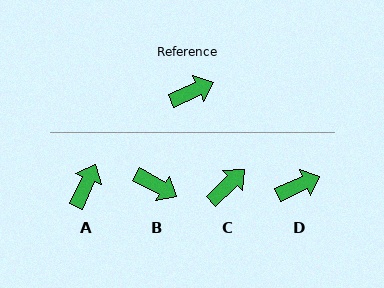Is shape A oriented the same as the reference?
No, it is off by about 42 degrees.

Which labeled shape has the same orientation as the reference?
D.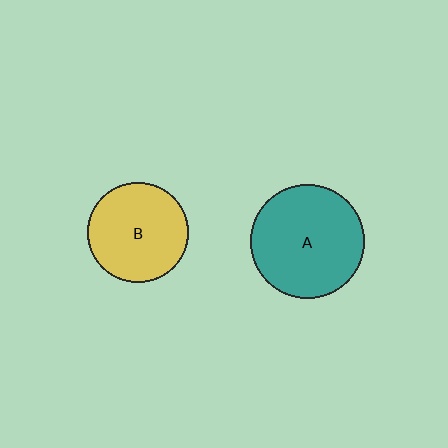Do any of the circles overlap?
No, none of the circles overlap.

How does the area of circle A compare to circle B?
Approximately 1.3 times.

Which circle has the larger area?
Circle A (teal).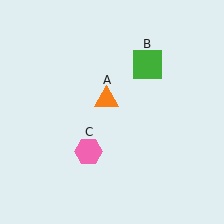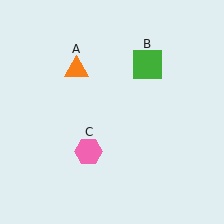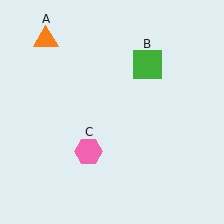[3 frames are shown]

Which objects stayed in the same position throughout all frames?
Green square (object B) and pink hexagon (object C) remained stationary.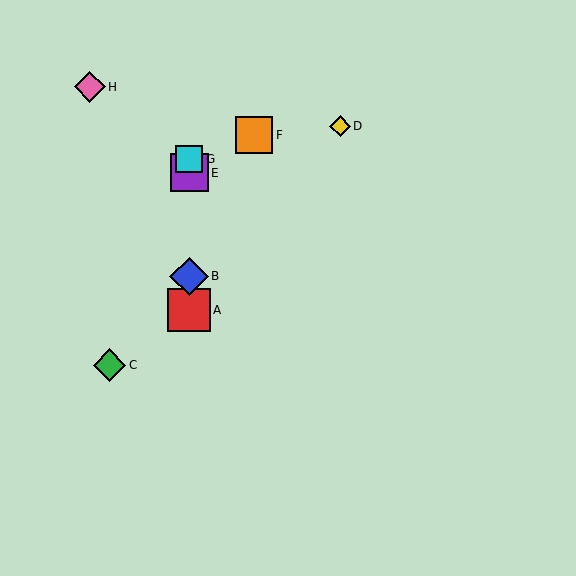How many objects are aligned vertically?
4 objects (A, B, E, G) are aligned vertically.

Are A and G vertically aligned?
Yes, both are at x≈189.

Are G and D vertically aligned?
No, G is at x≈189 and D is at x≈340.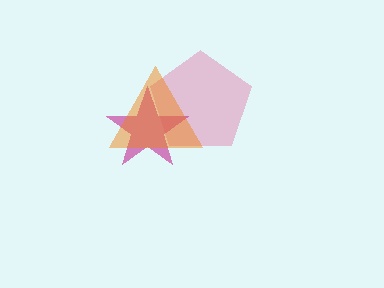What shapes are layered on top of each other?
The layered shapes are: a pink pentagon, a magenta star, an orange triangle.